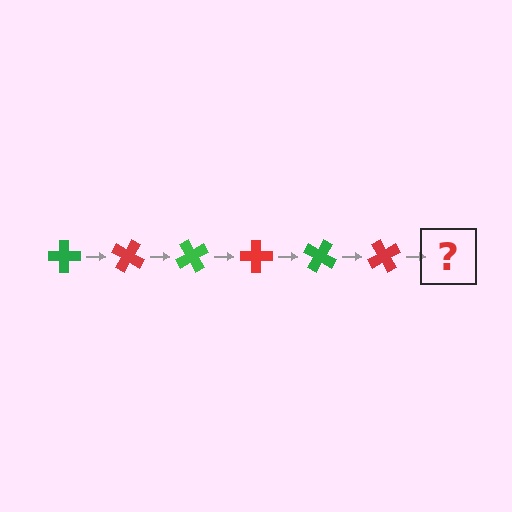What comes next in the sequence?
The next element should be a green cross, rotated 180 degrees from the start.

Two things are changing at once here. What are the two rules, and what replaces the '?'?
The two rules are that it rotates 30 degrees each step and the color cycles through green and red. The '?' should be a green cross, rotated 180 degrees from the start.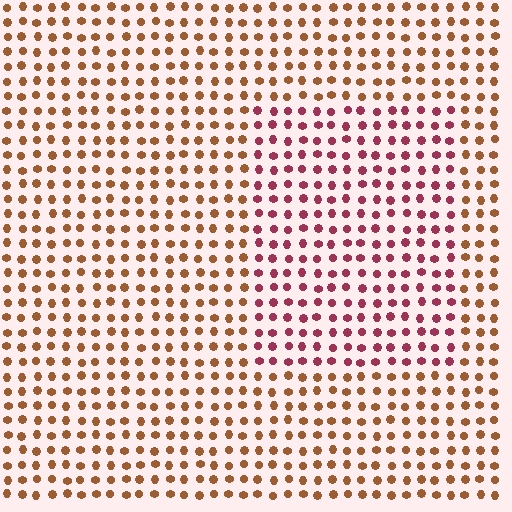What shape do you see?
I see a rectangle.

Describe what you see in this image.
The image is filled with small brown elements in a uniform arrangement. A rectangle-shaped region is visible where the elements are tinted to a slightly different hue, forming a subtle color boundary.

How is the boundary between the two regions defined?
The boundary is defined purely by a slight shift in hue (about 45 degrees). Spacing, size, and orientation are identical on both sides.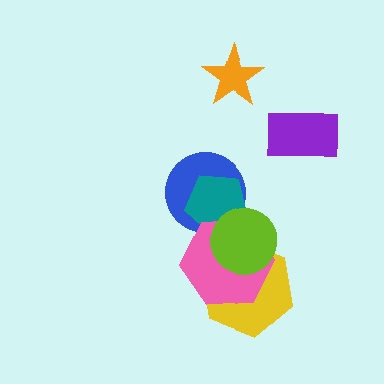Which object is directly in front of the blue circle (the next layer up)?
The teal pentagon is directly in front of the blue circle.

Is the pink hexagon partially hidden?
Yes, it is partially covered by another shape.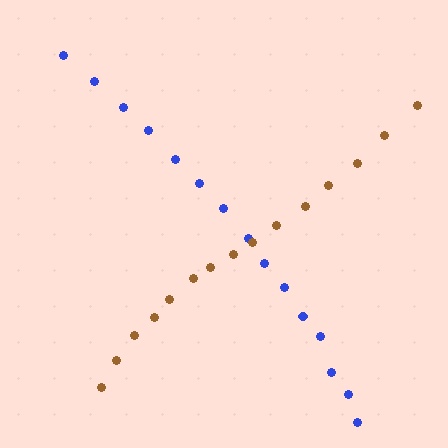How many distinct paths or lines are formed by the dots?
There are 2 distinct paths.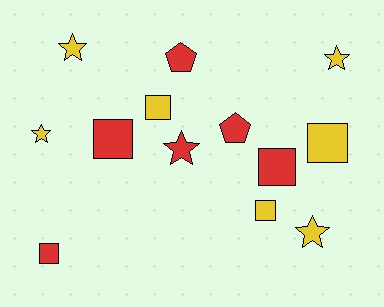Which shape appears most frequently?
Square, with 6 objects.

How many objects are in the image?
There are 13 objects.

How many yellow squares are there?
There are 3 yellow squares.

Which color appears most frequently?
Yellow, with 7 objects.